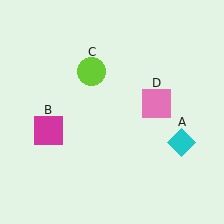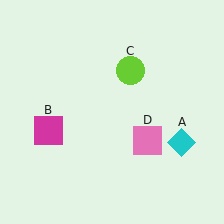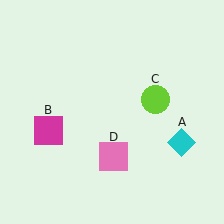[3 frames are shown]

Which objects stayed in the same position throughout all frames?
Cyan diamond (object A) and magenta square (object B) remained stationary.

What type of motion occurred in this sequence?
The lime circle (object C), pink square (object D) rotated clockwise around the center of the scene.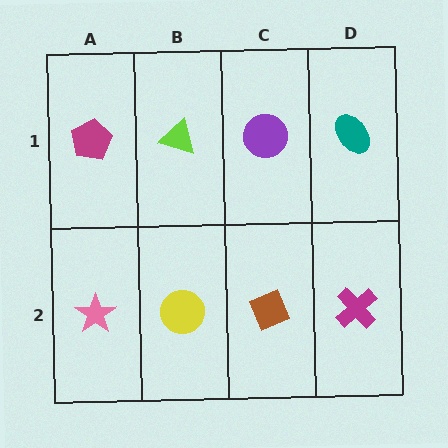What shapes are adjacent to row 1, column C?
A brown diamond (row 2, column C), a lime triangle (row 1, column B), a teal ellipse (row 1, column D).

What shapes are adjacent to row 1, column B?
A yellow circle (row 2, column B), a magenta pentagon (row 1, column A), a purple circle (row 1, column C).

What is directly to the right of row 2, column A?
A yellow circle.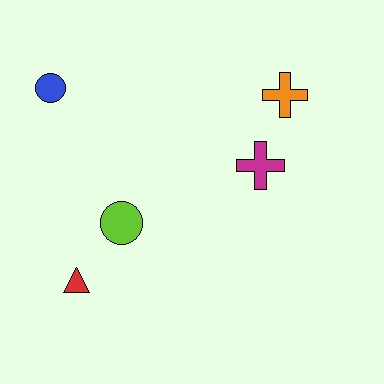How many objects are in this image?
There are 5 objects.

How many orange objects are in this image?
There is 1 orange object.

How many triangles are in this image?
There is 1 triangle.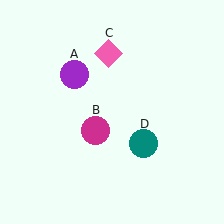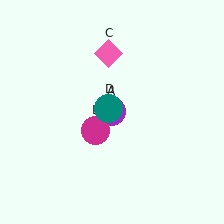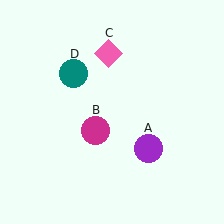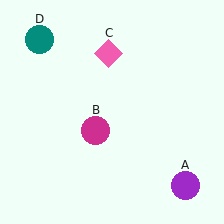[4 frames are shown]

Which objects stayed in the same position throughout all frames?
Magenta circle (object B) and pink diamond (object C) remained stationary.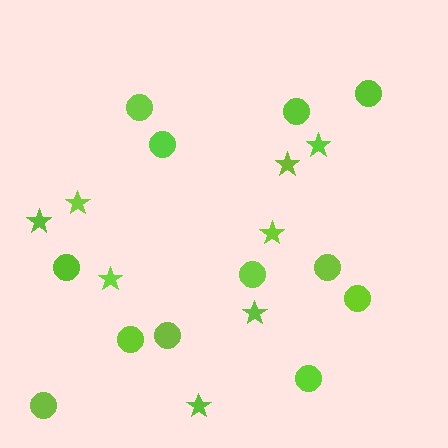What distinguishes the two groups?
There are 2 groups: one group of stars (8) and one group of circles (12).